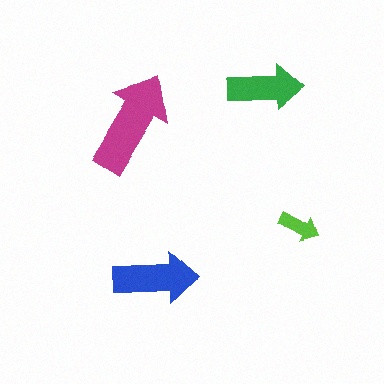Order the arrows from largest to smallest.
the magenta one, the blue one, the green one, the lime one.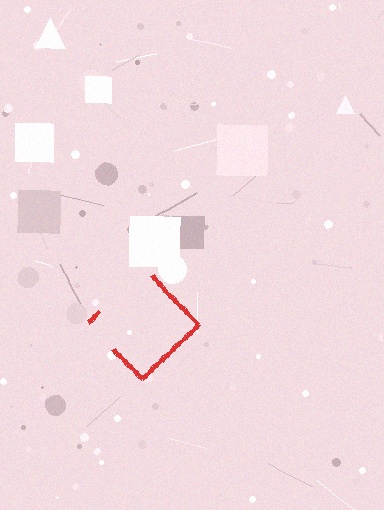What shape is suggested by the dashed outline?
The dashed outline suggests a diamond.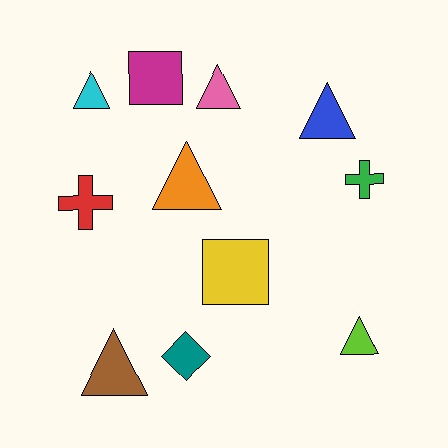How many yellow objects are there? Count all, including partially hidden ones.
There is 1 yellow object.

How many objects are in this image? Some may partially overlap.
There are 11 objects.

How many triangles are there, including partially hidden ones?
There are 6 triangles.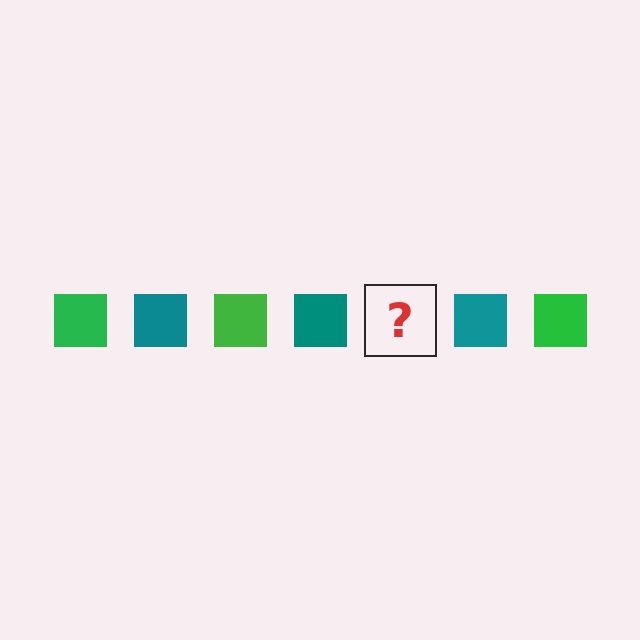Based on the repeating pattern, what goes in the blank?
The blank should be a green square.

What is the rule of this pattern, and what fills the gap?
The rule is that the pattern cycles through green, teal squares. The gap should be filled with a green square.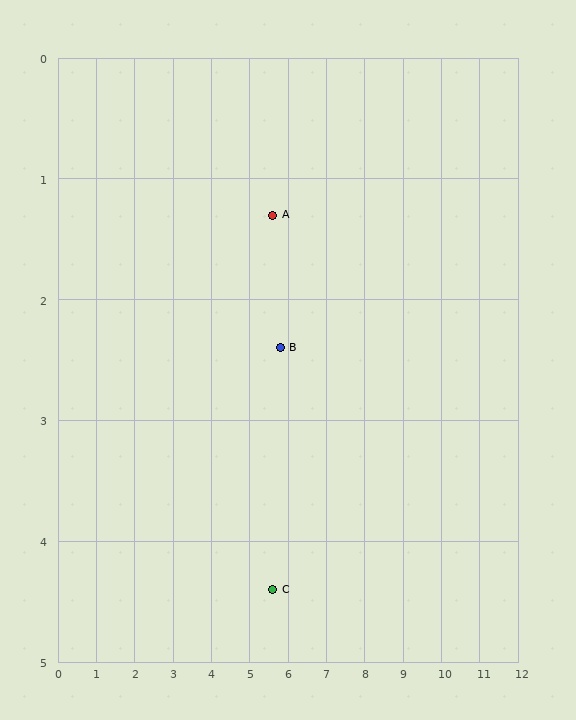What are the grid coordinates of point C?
Point C is at approximately (5.6, 4.4).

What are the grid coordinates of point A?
Point A is at approximately (5.6, 1.3).